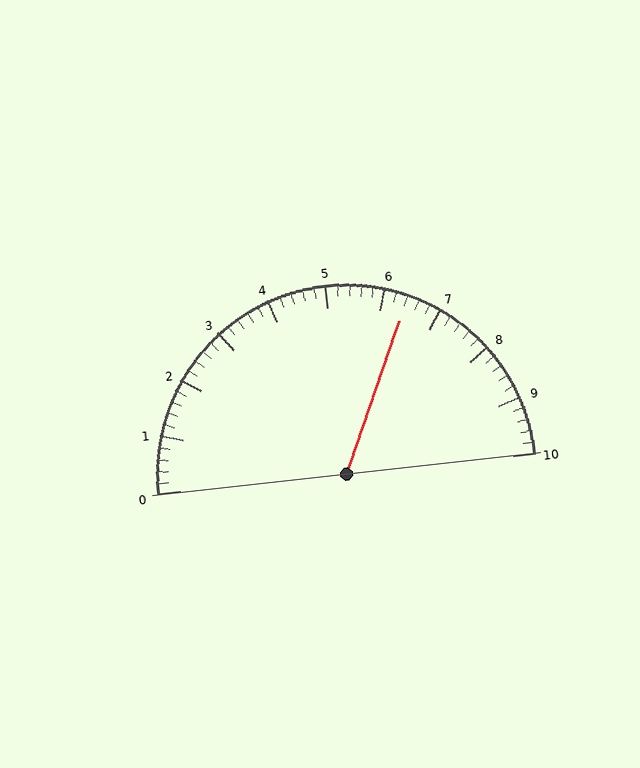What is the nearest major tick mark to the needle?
The nearest major tick mark is 6.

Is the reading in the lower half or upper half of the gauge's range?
The reading is in the upper half of the range (0 to 10).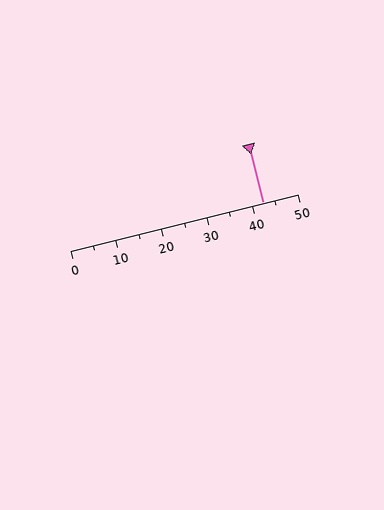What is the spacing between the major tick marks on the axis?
The major ticks are spaced 10 apart.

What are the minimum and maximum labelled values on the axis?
The axis runs from 0 to 50.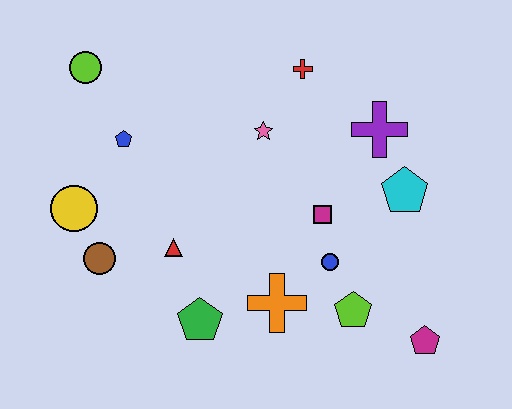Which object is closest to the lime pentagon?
The blue circle is closest to the lime pentagon.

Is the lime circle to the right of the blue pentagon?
No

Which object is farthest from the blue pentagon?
The magenta pentagon is farthest from the blue pentagon.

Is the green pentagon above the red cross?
No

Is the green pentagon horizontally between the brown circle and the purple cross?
Yes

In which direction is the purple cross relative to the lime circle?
The purple cross is to the right of the lime circle.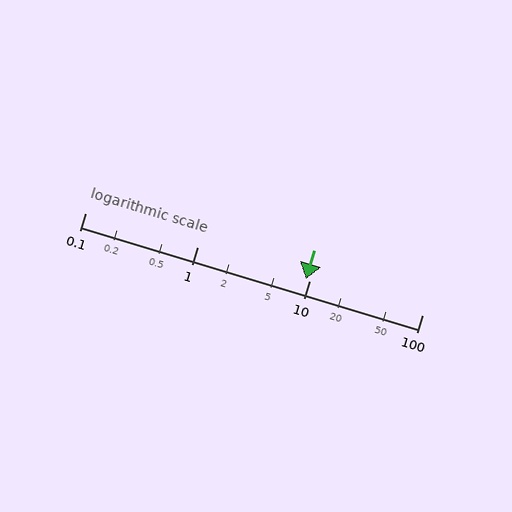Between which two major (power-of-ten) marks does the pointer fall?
The pointer is between 1 and 10.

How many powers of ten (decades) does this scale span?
The scale spans 3 decades, from 0.1 to 100.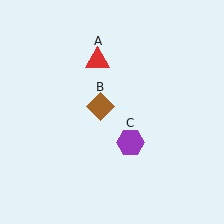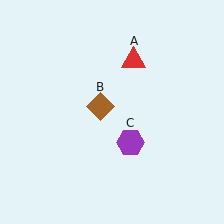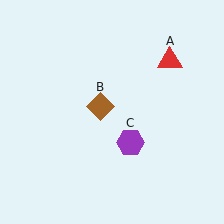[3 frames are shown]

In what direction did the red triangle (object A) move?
The red triangle (object A) moved right.